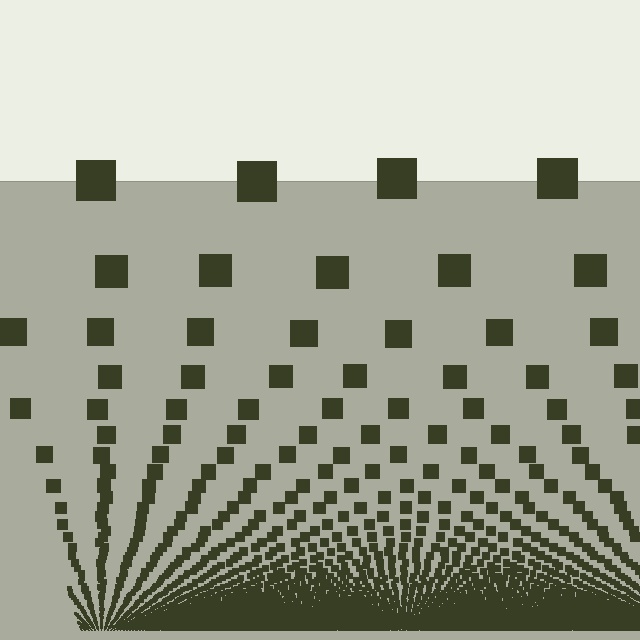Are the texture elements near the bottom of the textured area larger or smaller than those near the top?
Smaller. The gradient is inverted — elements near the bottom are smaller and denser.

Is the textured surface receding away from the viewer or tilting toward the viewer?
The surface appears to tilt toward the viewer. Texture elements get larger and sparser toward the top.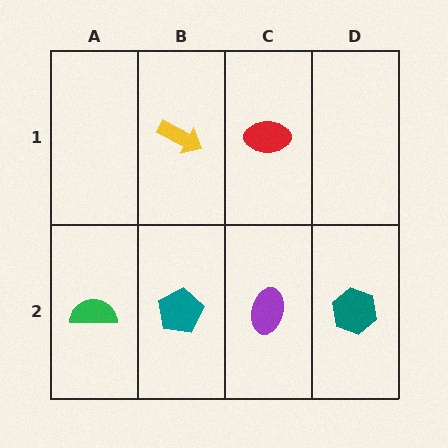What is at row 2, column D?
A teal hexagon.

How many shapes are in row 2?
4 shapes.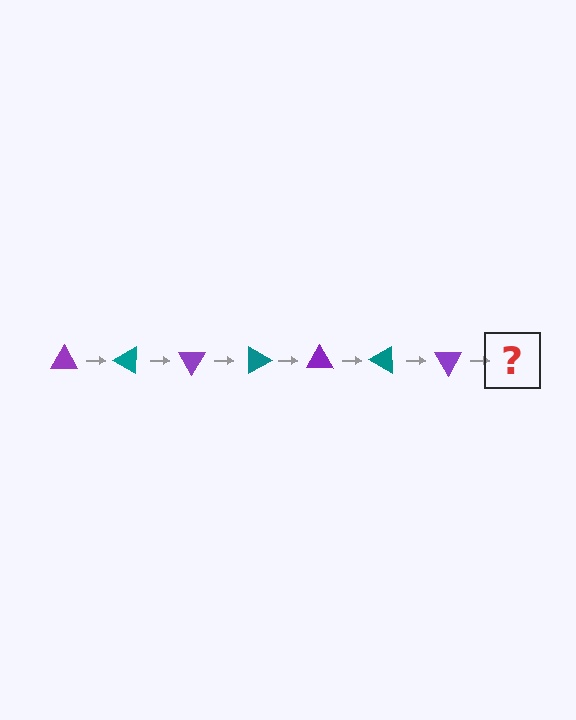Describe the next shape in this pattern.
It should be a teal triangle, rotated 210 degrees from the start.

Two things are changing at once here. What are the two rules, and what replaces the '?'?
The two rules are that it rotates 30 degrees each step and the color cycles through purple and teal. The '?' should be a teal triangle, rotated 210 degrees from the start.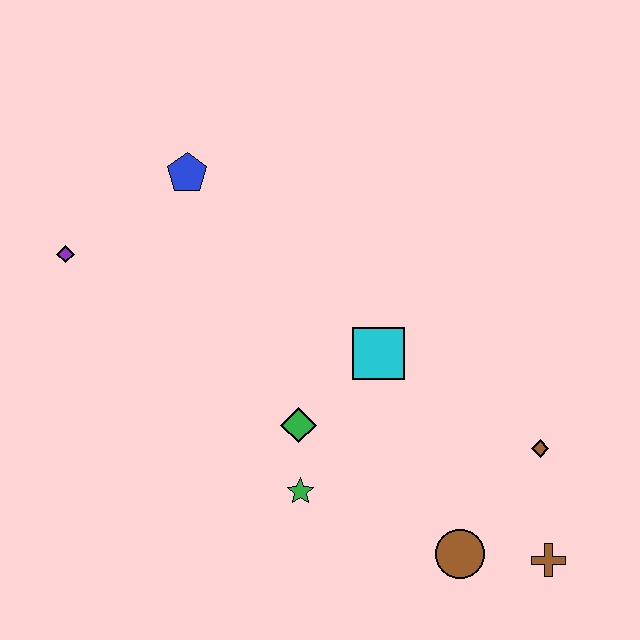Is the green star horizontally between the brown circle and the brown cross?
No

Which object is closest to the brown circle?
The brown cross is closest to the brown circle.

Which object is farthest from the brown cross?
The purple diamond is farthest from the brown cross.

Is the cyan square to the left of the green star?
No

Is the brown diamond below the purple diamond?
Yes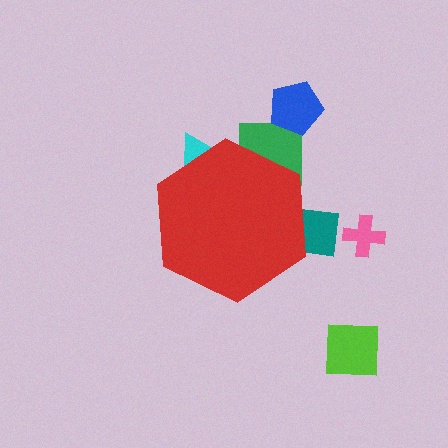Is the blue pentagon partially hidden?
No, the blue pentagon is fully visible.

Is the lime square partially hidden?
No, the lime square is fully visible.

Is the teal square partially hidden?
Yes, the teal square is partially hidden behind the red hexagon.